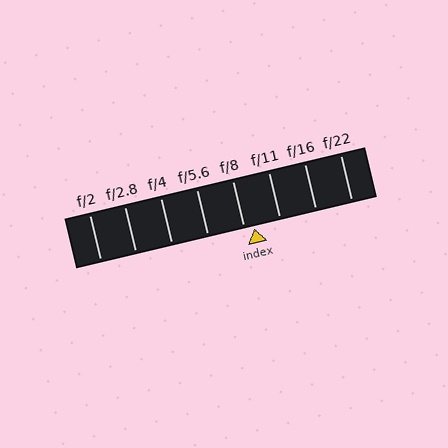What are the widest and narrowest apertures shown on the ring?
The widest aperture shown is f/2 and the narrowest is f/22.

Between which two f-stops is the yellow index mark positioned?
The index mark is between f/8 and f/11.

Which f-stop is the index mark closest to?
The index mark is closest to f/8.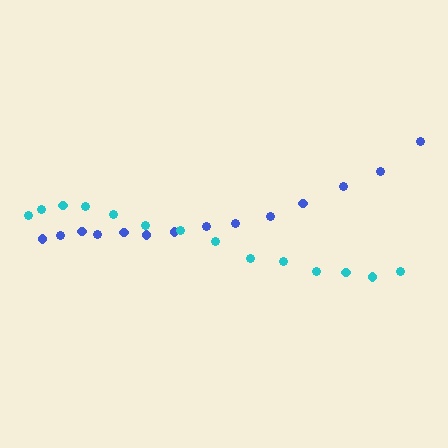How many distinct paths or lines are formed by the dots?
There are 2 distinct paths.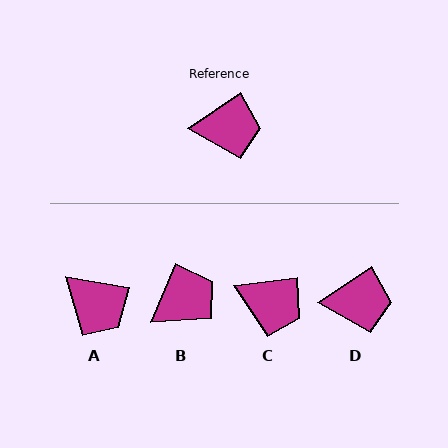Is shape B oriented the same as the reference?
No, it is off by about 34 degrees.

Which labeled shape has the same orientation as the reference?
D.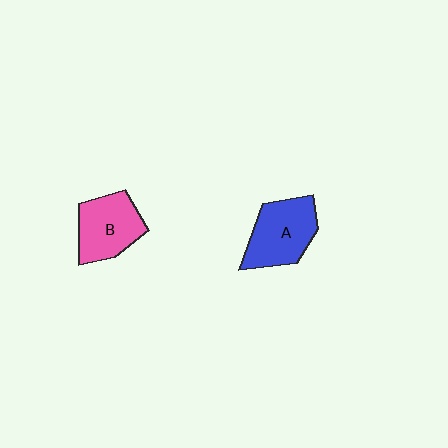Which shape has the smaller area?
Shape B (pink).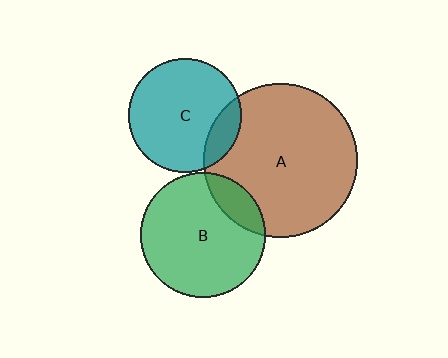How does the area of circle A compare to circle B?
Approximately 1.5 times.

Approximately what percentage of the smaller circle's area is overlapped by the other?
Approximately 15%.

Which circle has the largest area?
Circle A (brown).